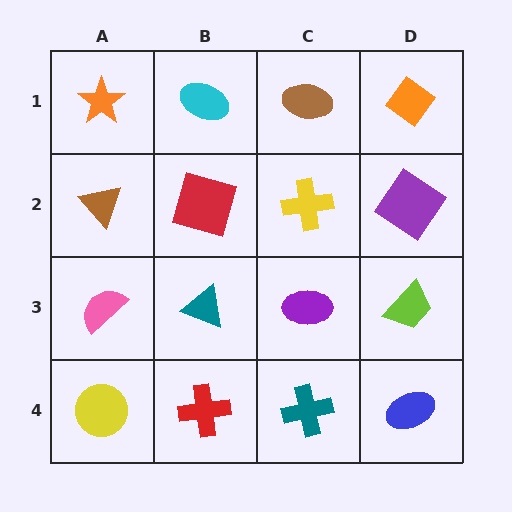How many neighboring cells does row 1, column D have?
2.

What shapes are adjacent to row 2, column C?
A brown ellipse (row 1, column C), a purple ellipse (row 3, column C), a red square (row 2, column B), a purple diamond (row 2, column D).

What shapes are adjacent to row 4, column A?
A pink semicircle (row 3, column A), a red cross (row 4, column B).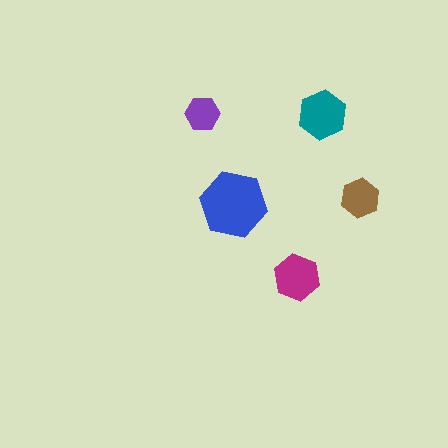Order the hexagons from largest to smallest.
the blue one, the teal one, the magenta one, the brown one, the purple one.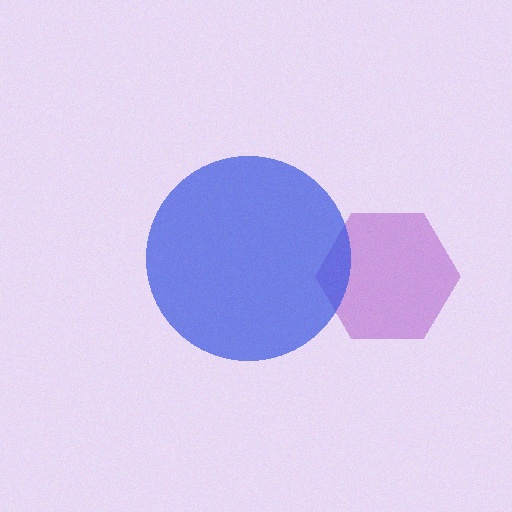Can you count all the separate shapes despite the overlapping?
Yes, there are 2 separate shapes.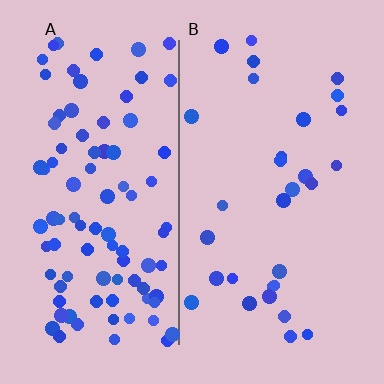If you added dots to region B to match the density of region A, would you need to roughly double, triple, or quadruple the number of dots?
Approximately triple.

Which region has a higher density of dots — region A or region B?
A (the left).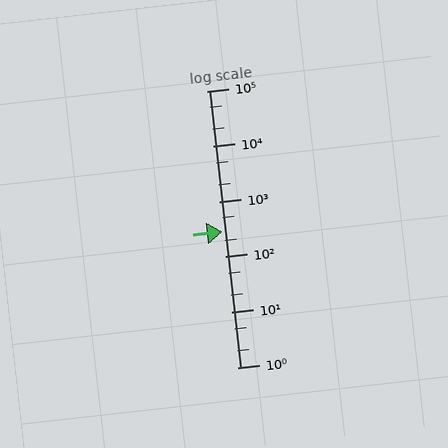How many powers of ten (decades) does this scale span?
The scale spans 5 decades, from 1 to 100000.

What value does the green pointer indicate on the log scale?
The pointer indicates approximately 280.